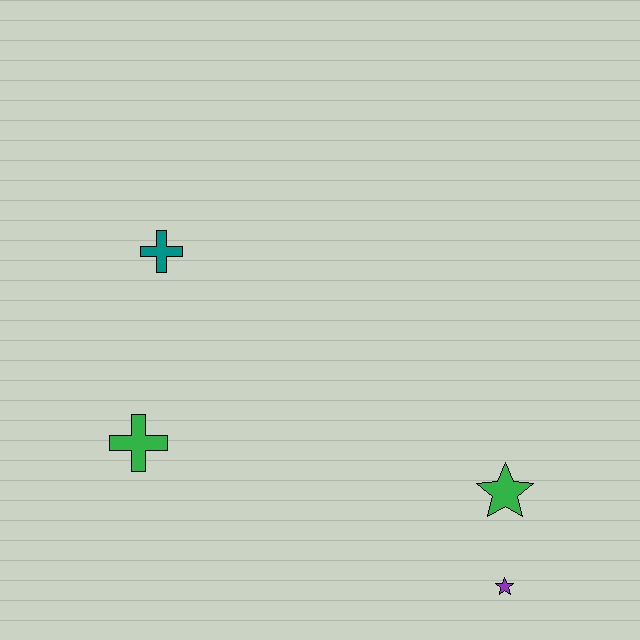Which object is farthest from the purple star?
The teal cross is farthest from the purple star.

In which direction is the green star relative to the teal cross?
The green star is to the right of the teal cross.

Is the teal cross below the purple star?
No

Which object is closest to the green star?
The purple star is closest to the green star.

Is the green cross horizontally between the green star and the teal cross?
No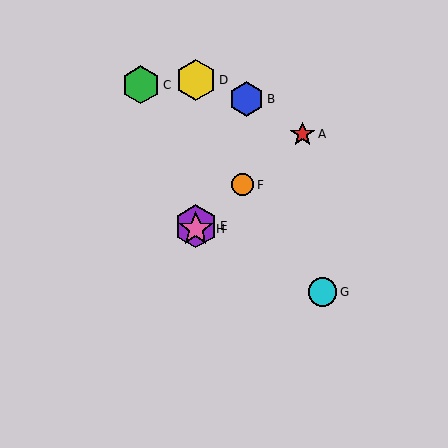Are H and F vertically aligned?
No, H is at x≈196 and F is at x≈242.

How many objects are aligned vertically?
3 objects (D, E, H) are aligned vertically.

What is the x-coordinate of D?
Object D is at x≈196.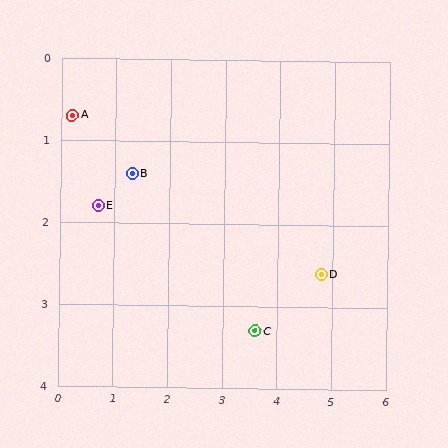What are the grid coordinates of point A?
Point A is at approximately (0.2, 0.7).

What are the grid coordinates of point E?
Point E is at approximately (0.7, 1.8).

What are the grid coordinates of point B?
Point B is at approximately (1.3, 1.4).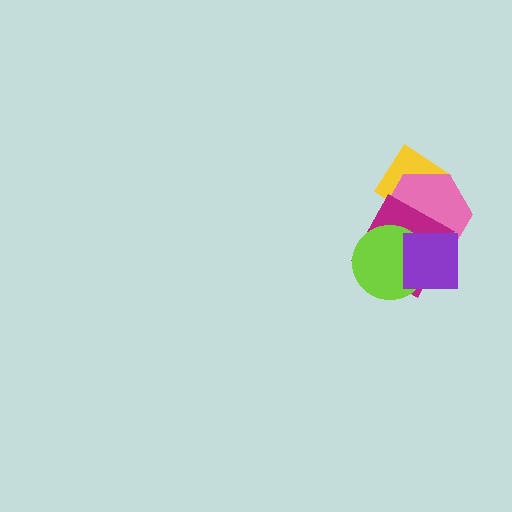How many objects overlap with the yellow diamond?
2 objects overlap with the yellow diamond.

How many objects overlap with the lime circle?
3 objects overlap with the lime circle.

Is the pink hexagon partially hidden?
Yes, it is partially covered by another shape.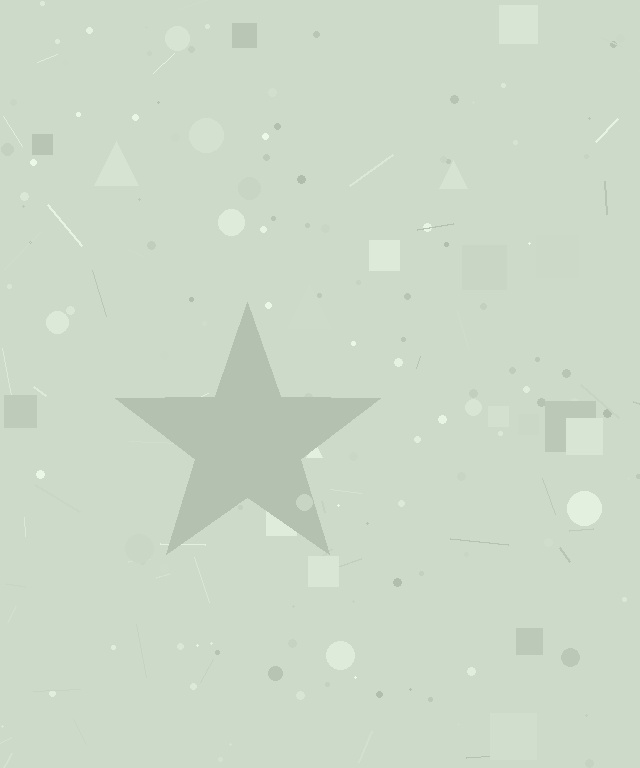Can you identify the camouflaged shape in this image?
The camouflaged shape is a star.